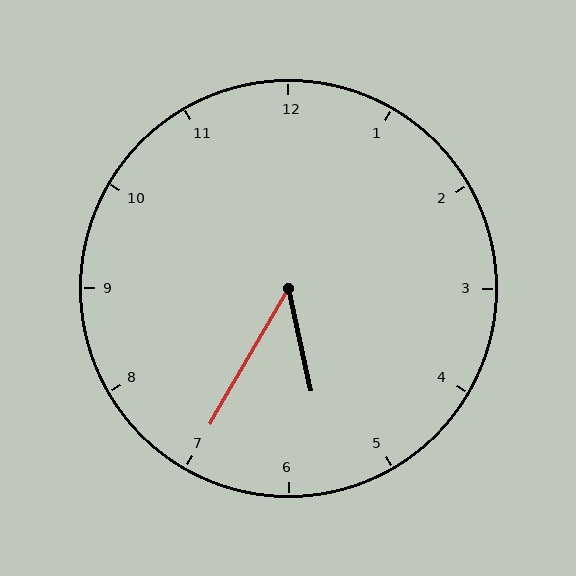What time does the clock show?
5:35.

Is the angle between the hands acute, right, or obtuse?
It is acute.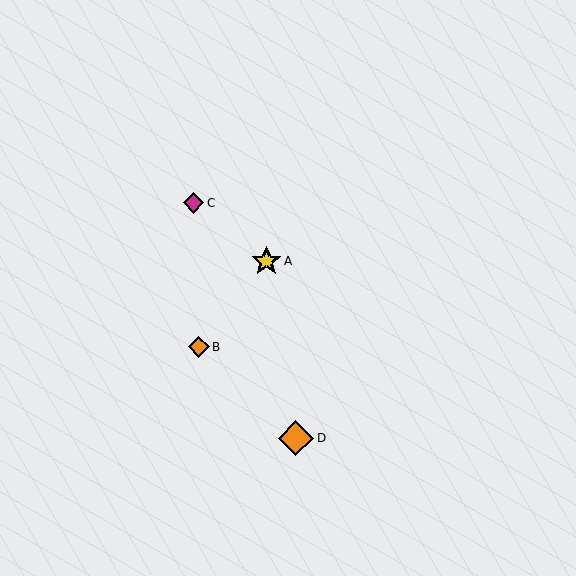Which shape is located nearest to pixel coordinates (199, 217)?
The magenta diamond (labeled C) at (194, 203) is nearest to that location.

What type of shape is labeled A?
Shape A is a yellow star.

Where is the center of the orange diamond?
The center of the orange diamond is at (296, 438).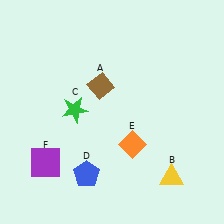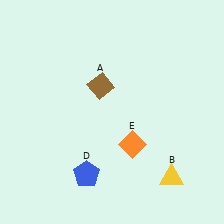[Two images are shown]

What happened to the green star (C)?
The green star (C) was removed in Image 2. It was in the top-left area of Image 1.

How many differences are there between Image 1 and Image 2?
There are 2 differences between the two images.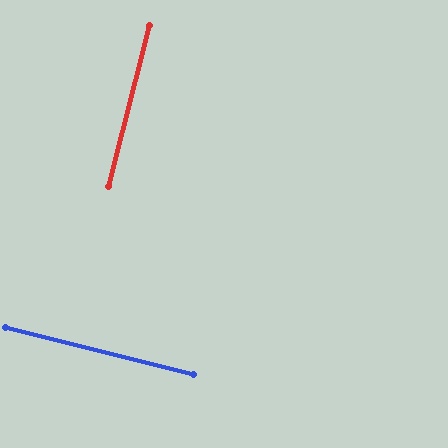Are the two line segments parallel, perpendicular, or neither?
Perpendicular — they meet at approximately 90°.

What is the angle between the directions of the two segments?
Approximately 90 degrees.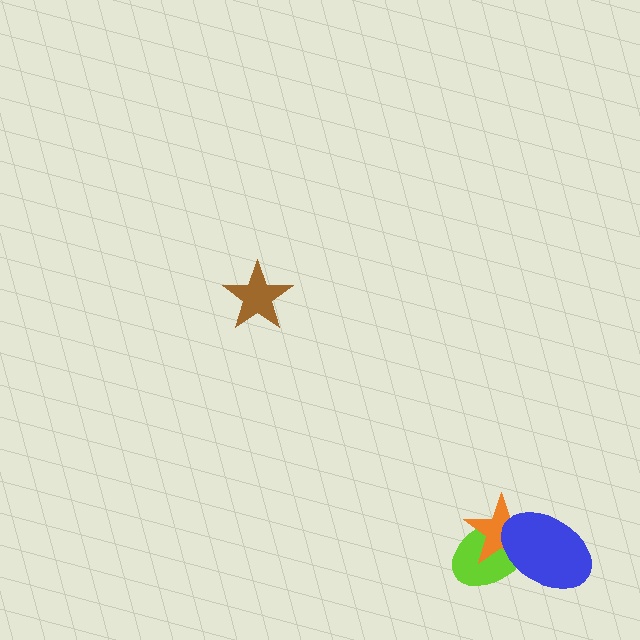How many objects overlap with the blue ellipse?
2 objects overlap with the blue ellipse.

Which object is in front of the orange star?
The blue ellipse is in front of the orange star.